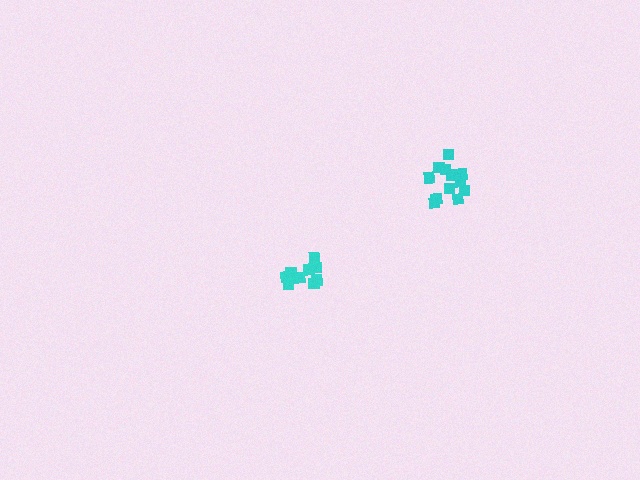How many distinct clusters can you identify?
There are 2 distinct clusters.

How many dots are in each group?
Group 1: 10 dots, Group 2: 12 dots (22 total).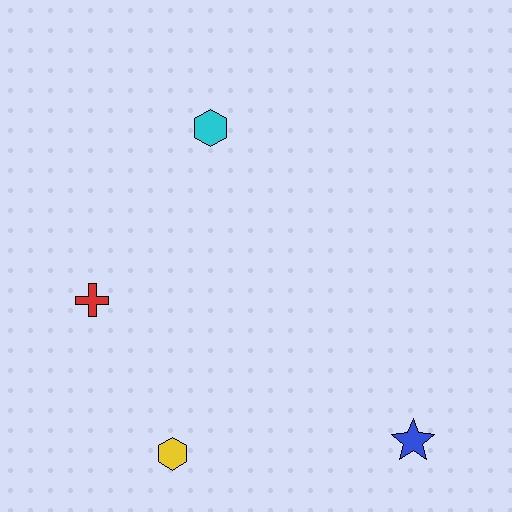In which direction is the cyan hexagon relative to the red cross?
The cyan hexagon is above the red cross.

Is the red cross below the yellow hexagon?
No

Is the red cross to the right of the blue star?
No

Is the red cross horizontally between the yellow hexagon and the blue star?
No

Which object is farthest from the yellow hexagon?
The cyan hexagon is farthest from the yellow hexagon.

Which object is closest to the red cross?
The yellow hexagon is closest to the red cross.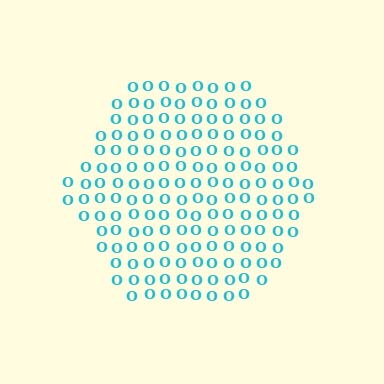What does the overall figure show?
The overall figure shows a hexagon.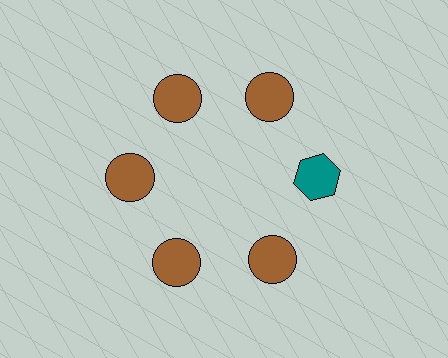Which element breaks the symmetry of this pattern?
The teal hexagon at roughly the 3 o'clock position breaks the symmetry. All other shapes are brown circles.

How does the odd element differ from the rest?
It differs in both color (teal instead of brown) and shape (hexagon instead of circle).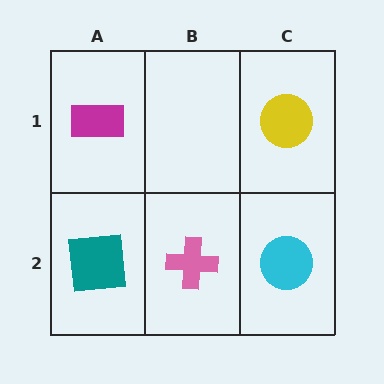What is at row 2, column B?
A pink cross.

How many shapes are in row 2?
3 shapes.